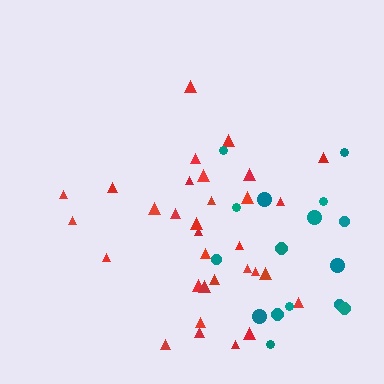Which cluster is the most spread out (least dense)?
Red.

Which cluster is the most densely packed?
Teal.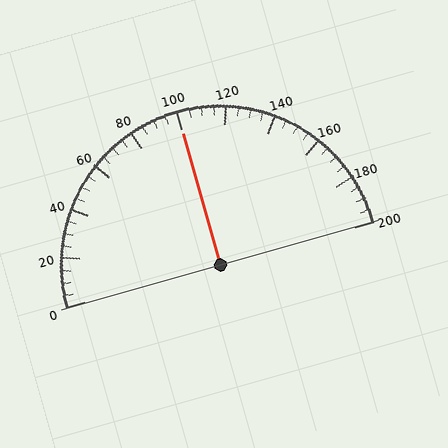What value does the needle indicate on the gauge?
The needle indicates approximately 100.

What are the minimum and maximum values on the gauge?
The gauge ranges from 0 to 200.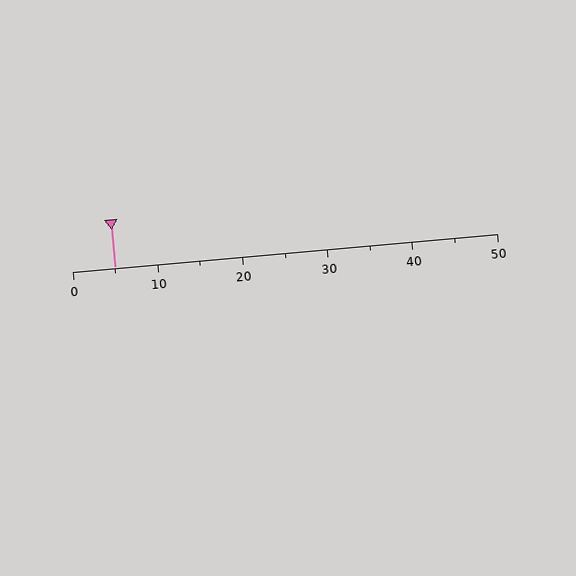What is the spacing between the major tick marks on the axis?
The major ticks are spaced 10 apart.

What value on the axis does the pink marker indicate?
The marker indicates approximately 5.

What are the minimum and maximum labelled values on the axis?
The axis runs from 0 to 50.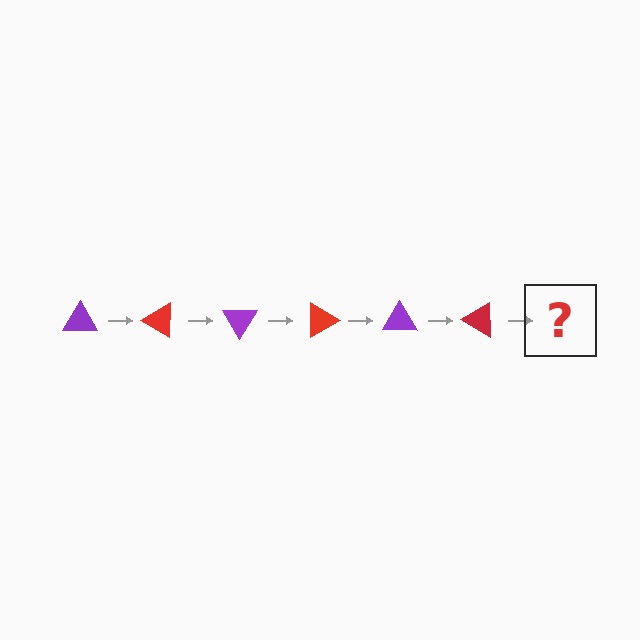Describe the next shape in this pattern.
It should be a purple triangle, rotated 180 degrees from the start.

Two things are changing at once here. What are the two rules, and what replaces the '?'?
The two rules are that it rotates 30 degrees each step and the color cycles through purple and red. The '?' should be a purple triangle, rotated 180 degrees from the start.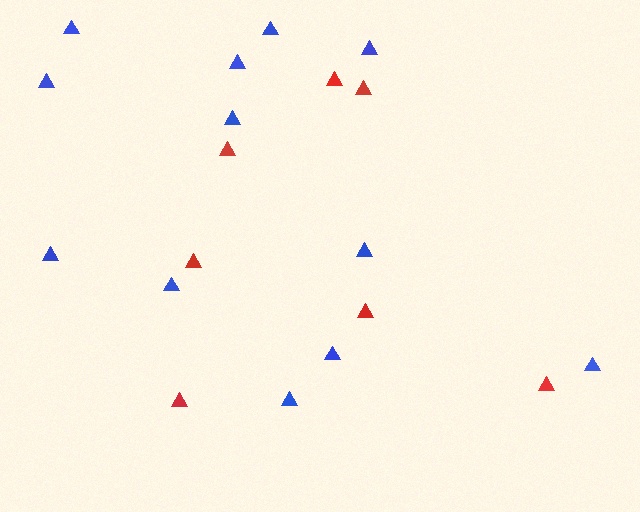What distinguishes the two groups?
There are 2 groups: one group of red triangles (7) and one group of blue triangles (12).